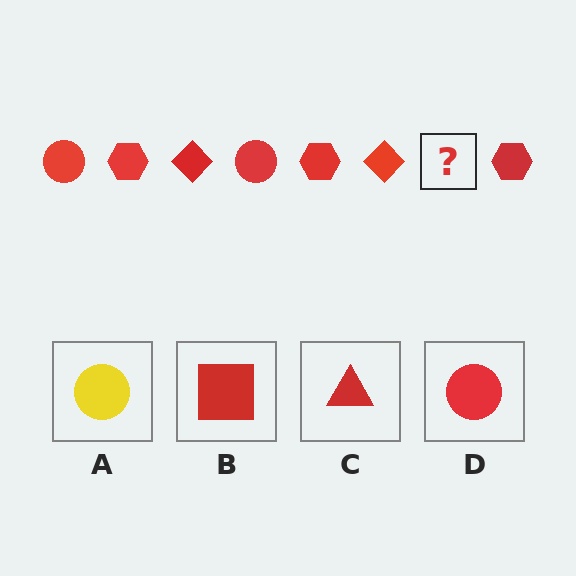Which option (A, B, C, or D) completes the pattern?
D.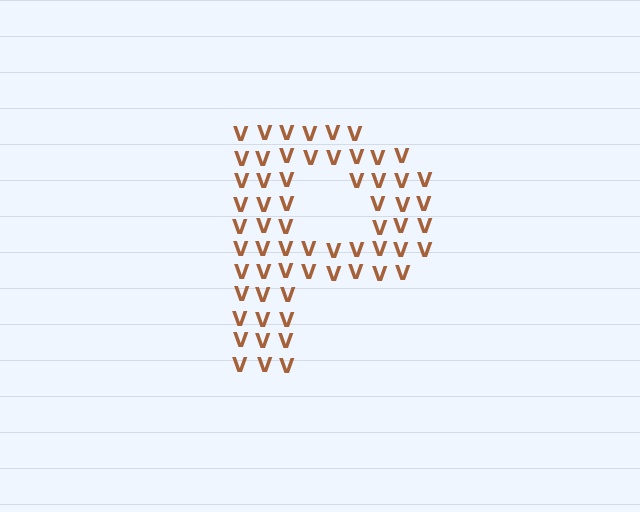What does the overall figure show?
The overall figure shows the letter P.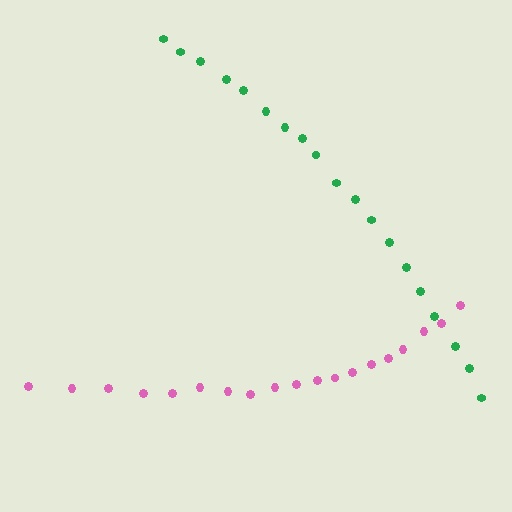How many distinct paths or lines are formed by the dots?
There are 2 distinct paths.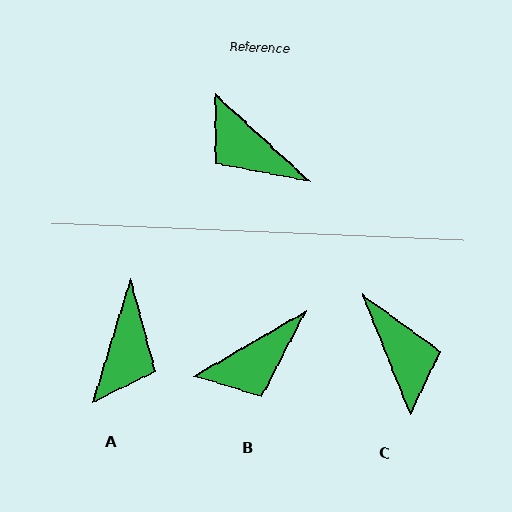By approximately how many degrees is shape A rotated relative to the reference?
Approximately 116 degrees counter-clockwise.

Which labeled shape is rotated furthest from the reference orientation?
C, about 154 degrees away.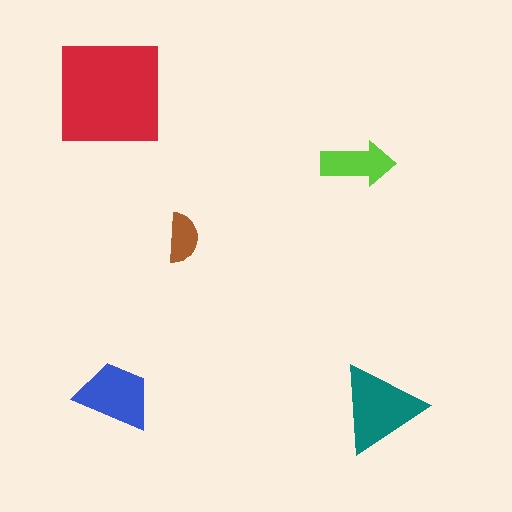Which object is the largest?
The red square.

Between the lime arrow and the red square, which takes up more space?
The red square.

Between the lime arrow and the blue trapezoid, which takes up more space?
The blue trapezoid.